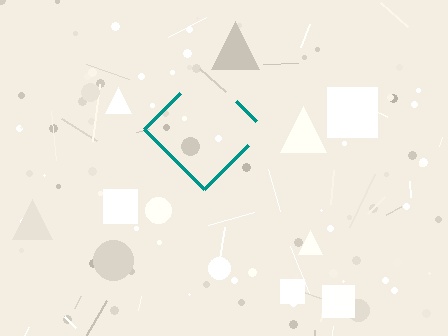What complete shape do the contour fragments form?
The contour fragments form a diamond.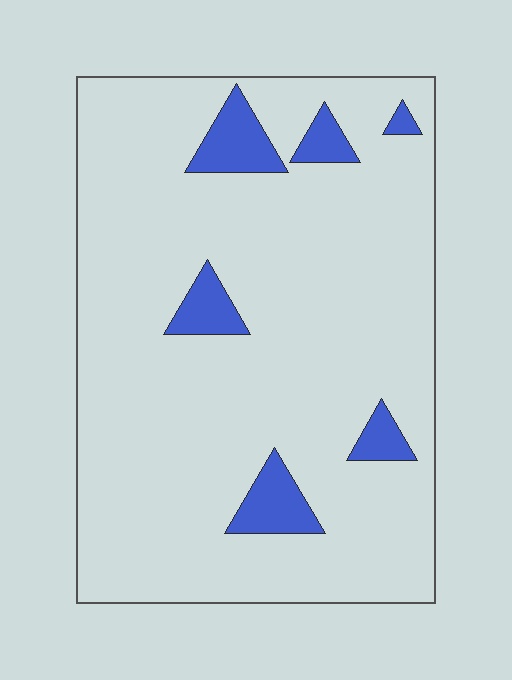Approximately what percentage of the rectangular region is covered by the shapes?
Approximately 10%.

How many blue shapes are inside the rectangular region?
6.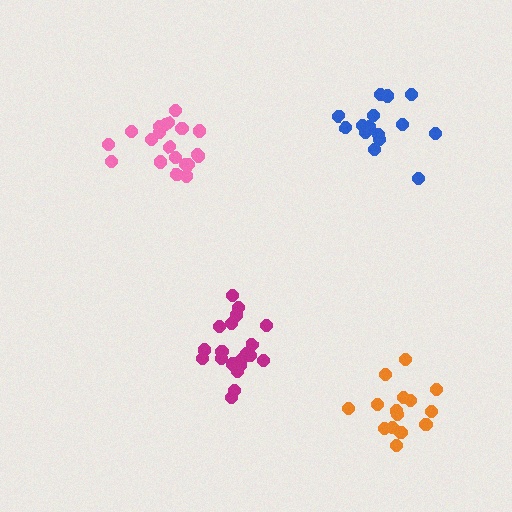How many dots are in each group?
Group 1: 20 dots, Group 2: 15 dots, Group 3: 16 dots, Group 4: 20 dots (71 total).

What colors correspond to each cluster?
The clusters are colored: magenta, orange, blue, pink.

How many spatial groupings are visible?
There are 4 spatial groupings.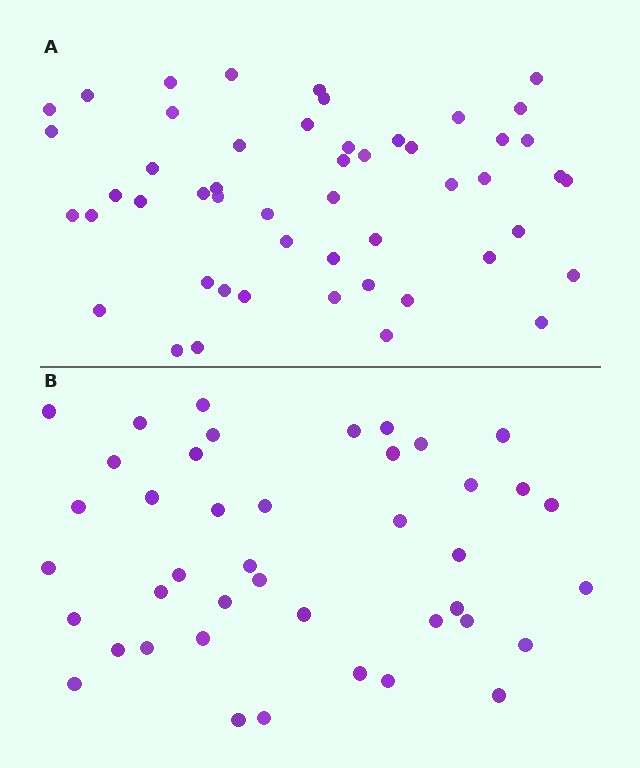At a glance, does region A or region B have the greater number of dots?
Region A (the top region) has more dots.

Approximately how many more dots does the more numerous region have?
Region A has roughly 8 or so more dots than region B.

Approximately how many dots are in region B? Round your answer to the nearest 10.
About 40 dots. (The exact count is 42, which rounds to 40.)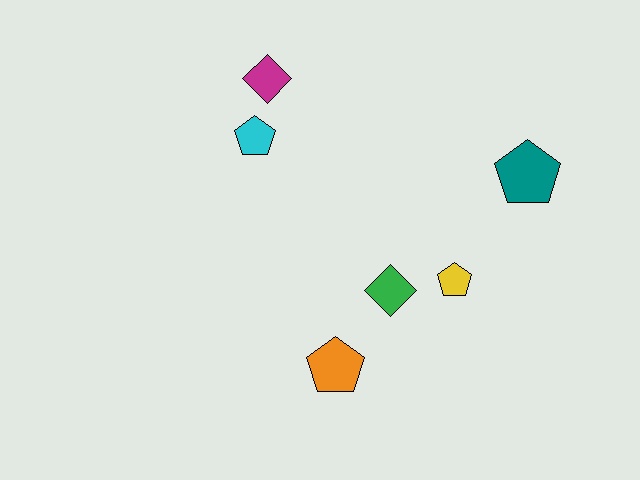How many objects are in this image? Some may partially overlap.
There are 6 objects.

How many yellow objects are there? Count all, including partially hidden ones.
There is 1 yellow object.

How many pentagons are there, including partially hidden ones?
There are 4 pentagons.